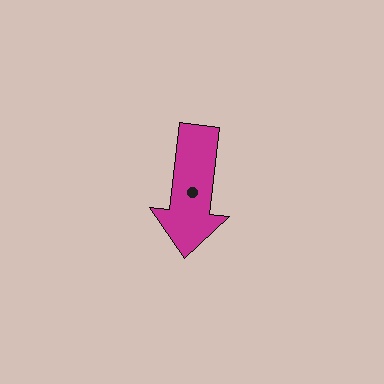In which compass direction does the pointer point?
South.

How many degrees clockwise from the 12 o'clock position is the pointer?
Approximately 187 degrees.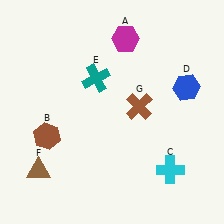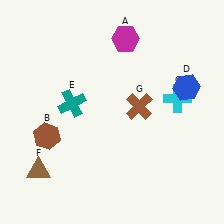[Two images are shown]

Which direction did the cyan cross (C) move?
The cyan cross (C) moved up.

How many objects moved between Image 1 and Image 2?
2 objects moved between the two images.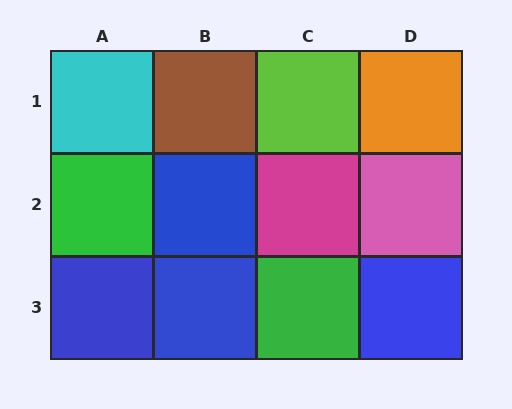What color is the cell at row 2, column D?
Pink.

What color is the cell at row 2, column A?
Green.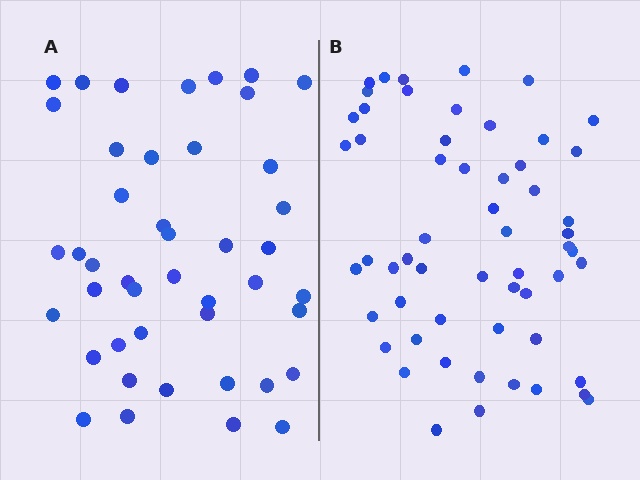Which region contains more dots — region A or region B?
Region B (the right region) has more dots.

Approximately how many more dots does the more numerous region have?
Region B has approximately 15 more dots than region A.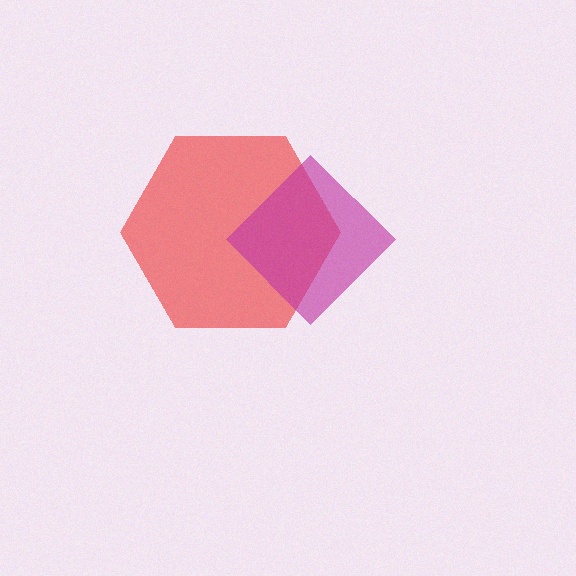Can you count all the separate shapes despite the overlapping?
Yes, there are 2 separate shapes.